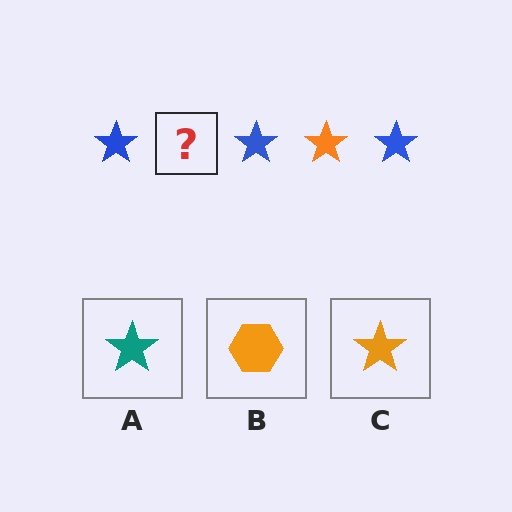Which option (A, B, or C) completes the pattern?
C.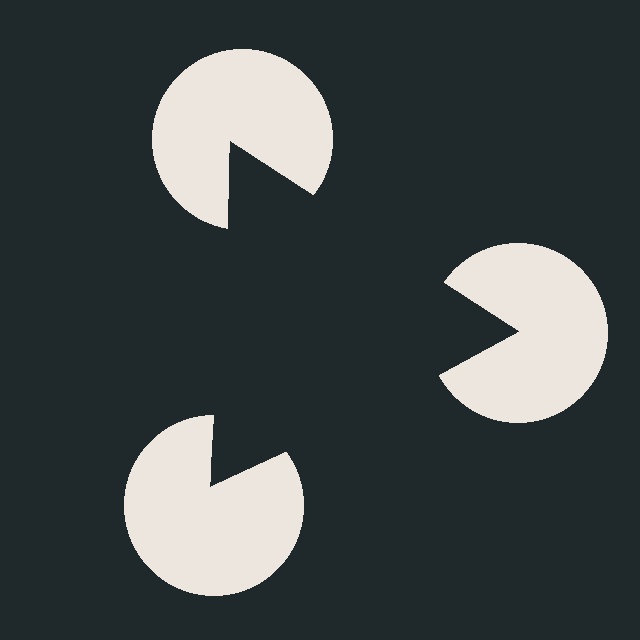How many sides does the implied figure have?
3 sides.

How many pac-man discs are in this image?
There are 3 — one at each vertex of the illusory triangle.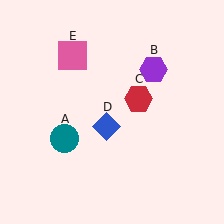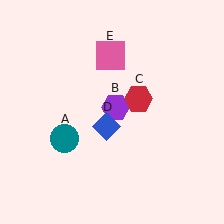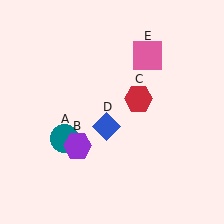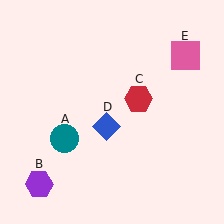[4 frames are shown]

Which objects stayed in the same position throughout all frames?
Teal circle (object A) and red hexagon (object C) and blue diamond (object D) remained stationary.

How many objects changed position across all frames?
2 objects changed position: purple hexagon (object B), pink square (object E).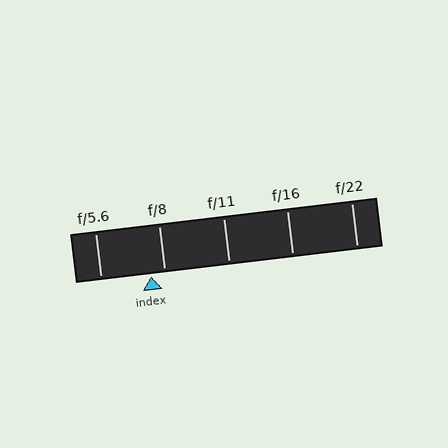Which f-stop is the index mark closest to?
The index mark is closest to f/8.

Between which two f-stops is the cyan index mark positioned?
The index mark is between f/5.6 and f/8.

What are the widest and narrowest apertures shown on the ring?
The widest aperture shown is f/5.6 and the narrowest is f/22.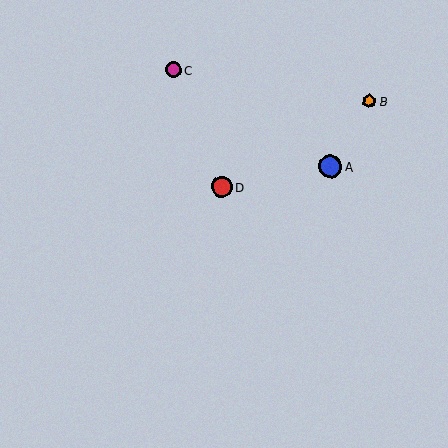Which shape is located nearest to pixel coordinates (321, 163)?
The blue circle (labeled A) at (330, 167) is nearest to that location.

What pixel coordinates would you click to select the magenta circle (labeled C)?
Click at (173, 70) to select the magenta circle C.